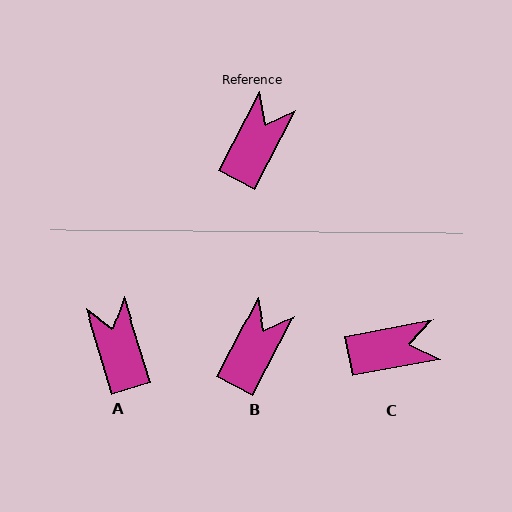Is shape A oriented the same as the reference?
No, it is off by about 45 degrees.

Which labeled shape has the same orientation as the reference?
B.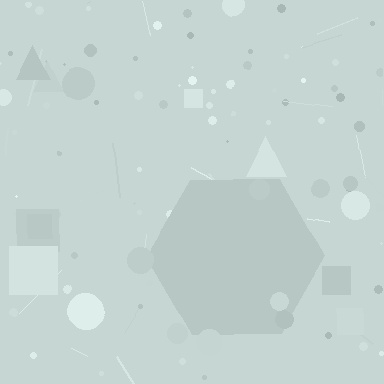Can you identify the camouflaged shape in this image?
The camouflaged shape is a hexagon.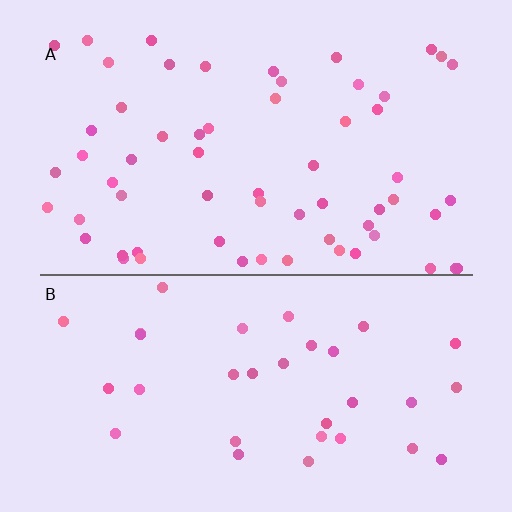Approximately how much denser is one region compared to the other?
Approximately 1.8× — region A over region B.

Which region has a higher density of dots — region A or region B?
A (the top).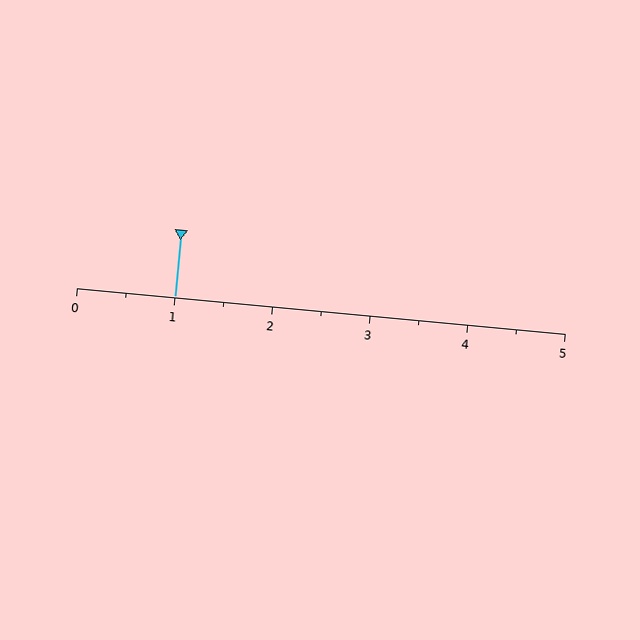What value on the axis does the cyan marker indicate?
The marker indicates approximately 1.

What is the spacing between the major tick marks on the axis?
The major ticks are spaced 1 apart.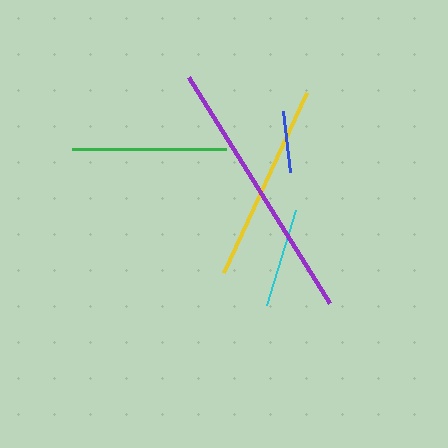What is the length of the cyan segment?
The cyan segment is approximately 99 pixels long.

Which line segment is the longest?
The purple line is the longest at approximately 266 pixels.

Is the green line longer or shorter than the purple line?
The purple line is longer than the green line.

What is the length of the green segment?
The green segment is approximately 155 pixels long.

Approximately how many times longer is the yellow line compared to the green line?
The yellow line is approximately 1.3 times the length of the green line.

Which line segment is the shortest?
The blue line is the shortest at approximately 61 pixels.